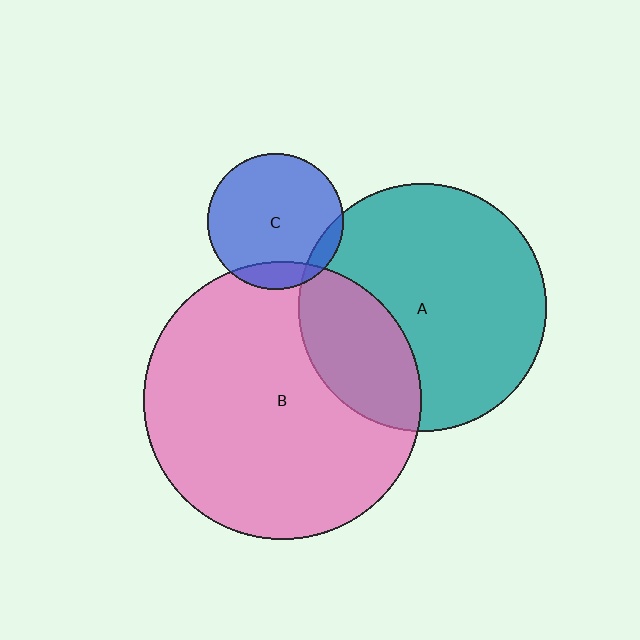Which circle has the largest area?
Circle B (pink).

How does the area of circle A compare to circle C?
Approximately 3.3 times.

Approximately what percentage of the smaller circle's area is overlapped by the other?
Approximately 15%.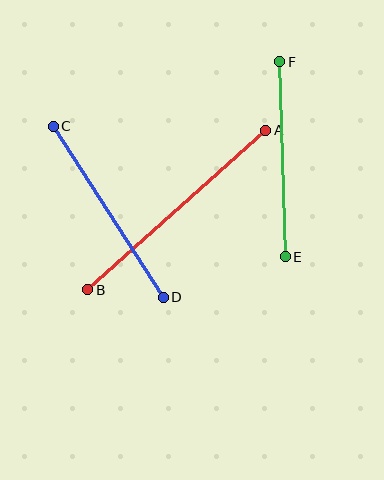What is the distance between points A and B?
The distance is approximately 239 pixels.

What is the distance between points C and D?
The distance is approximately 203 pixels.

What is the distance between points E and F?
The distance is approximately 195 pixels.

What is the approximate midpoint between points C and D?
The midpoint is at approximately (108, 212) pixels.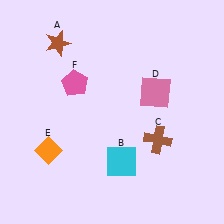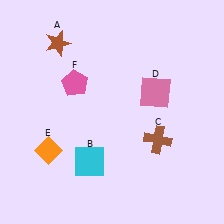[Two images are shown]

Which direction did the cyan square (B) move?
The cyan square (B) moved left.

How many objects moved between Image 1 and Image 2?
1 object moved between the two images.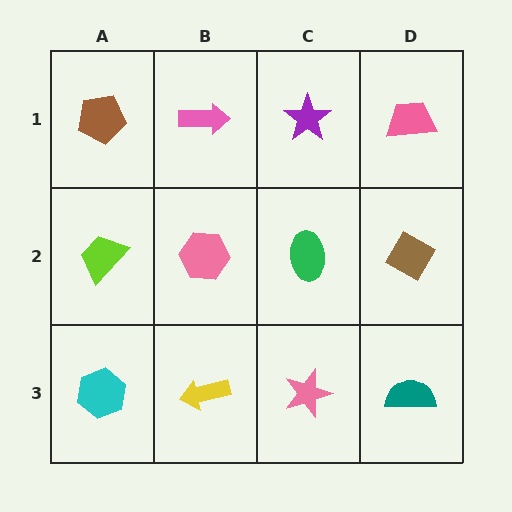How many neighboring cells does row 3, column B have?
3.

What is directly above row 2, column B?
A pink arrow.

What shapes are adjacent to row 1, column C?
A green ellipse (row 2, column C), a pink arrow (row 1, column B), a pink trapezoid (row 1, column D).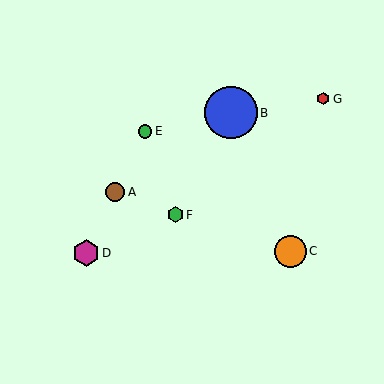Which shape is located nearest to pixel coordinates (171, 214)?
The green hexagon (labeled F) at (175, 215) is nearest to that location.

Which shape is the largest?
The blue circle (labeled B) is the largest.